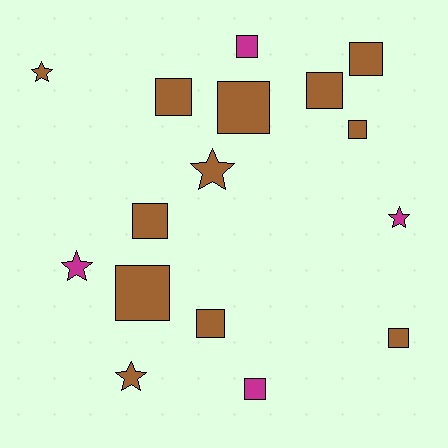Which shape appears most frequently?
Square, with 11 objects.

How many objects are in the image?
There are 16 objects.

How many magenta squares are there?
There are 2 magenta squares.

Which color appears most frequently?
Brown, with 12 objects.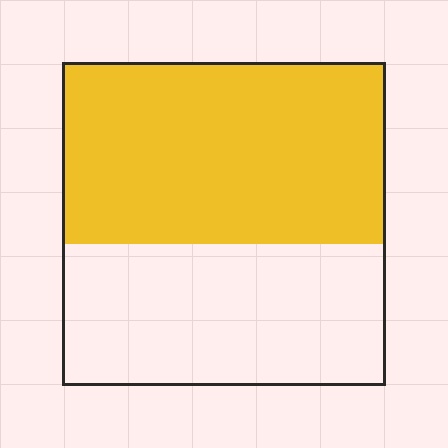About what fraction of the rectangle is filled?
About three fifths (3/5).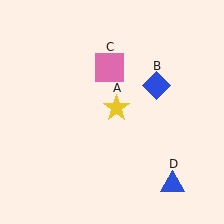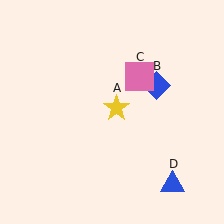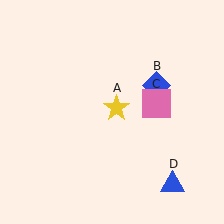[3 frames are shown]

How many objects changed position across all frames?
1 object changed position: pink square (object C).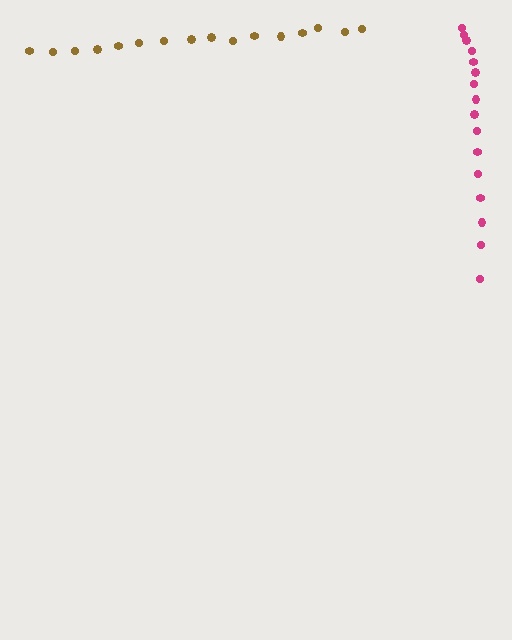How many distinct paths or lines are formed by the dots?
There are 2 distinct paths.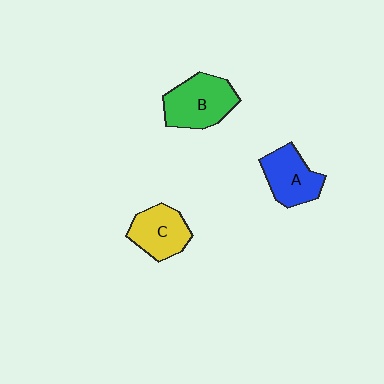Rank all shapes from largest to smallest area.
From largest to smallest: B (green), A (blue), C (yellow).